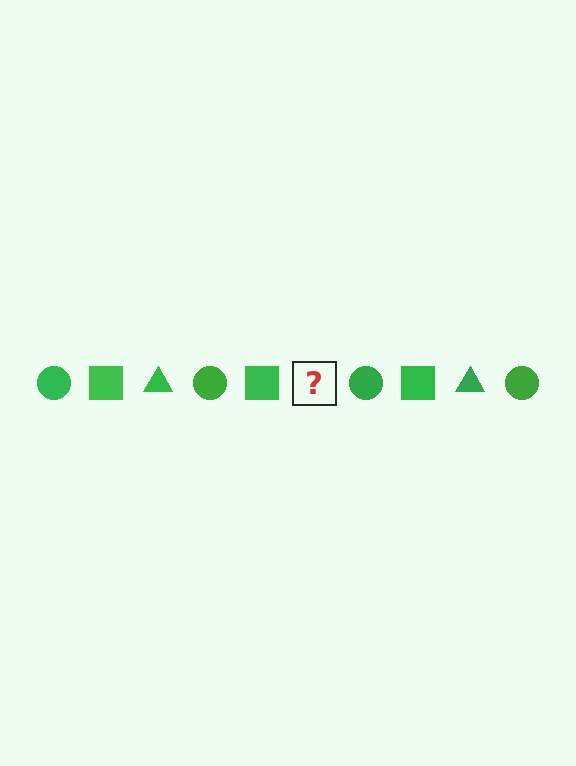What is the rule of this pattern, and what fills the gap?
The rule is that the pattern cycles through circle, square, triangle shapes in green. The gap should be filled with a green triangle.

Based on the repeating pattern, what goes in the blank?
The blank should be a green triangle.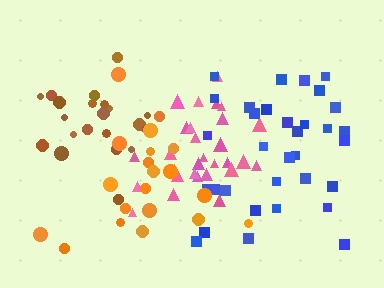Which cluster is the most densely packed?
Pink.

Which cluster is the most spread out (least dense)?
Orange.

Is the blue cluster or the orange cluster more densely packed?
Blue.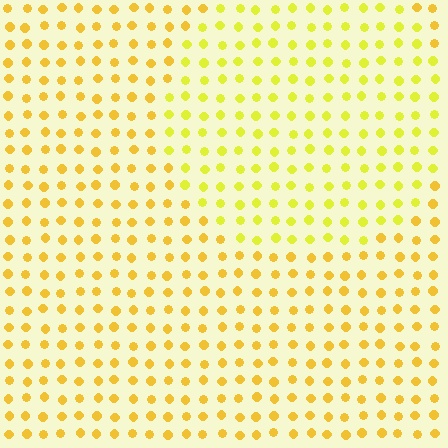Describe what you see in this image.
The image is filled with small yellow elements in a uniform arrangement. A circle-shaped region is visible where the elements are tinted to a slightly different hue, forming a subtle color boundary.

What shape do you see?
I see a circle.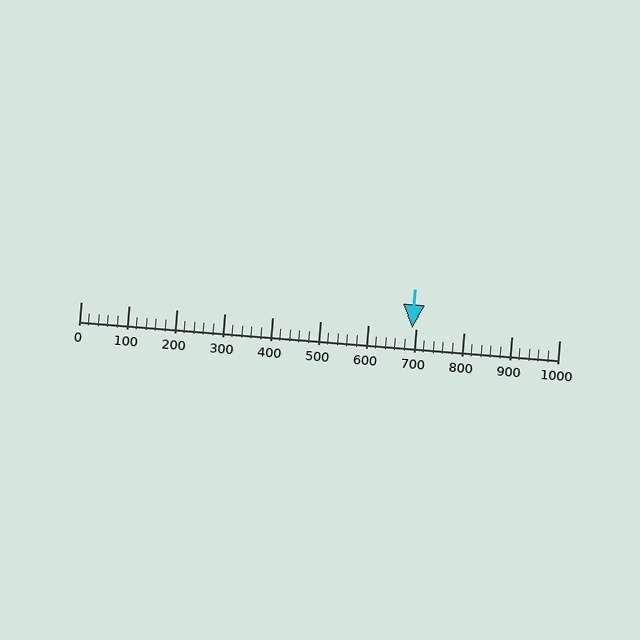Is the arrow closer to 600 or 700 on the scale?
The arrow is closer to 700.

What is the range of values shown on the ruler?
The ruler shows values from 0 to 1000.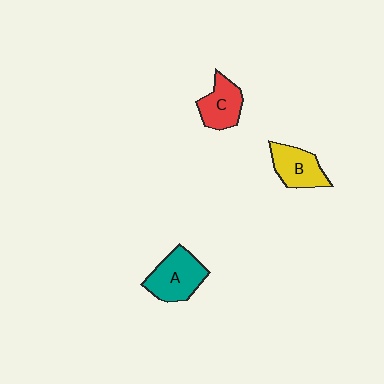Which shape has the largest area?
Shape A (teal).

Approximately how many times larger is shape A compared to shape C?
Approximately 1.3 times.